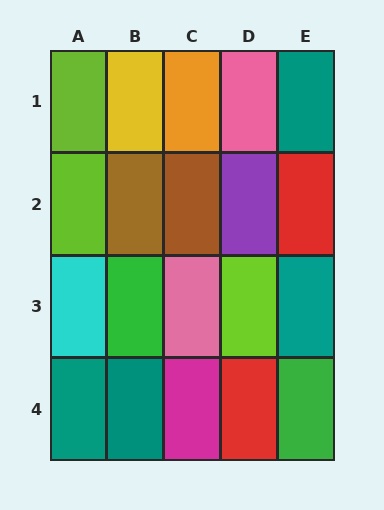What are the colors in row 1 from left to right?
Lime, yellow, orange, pink, teal.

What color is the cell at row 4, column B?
Teal.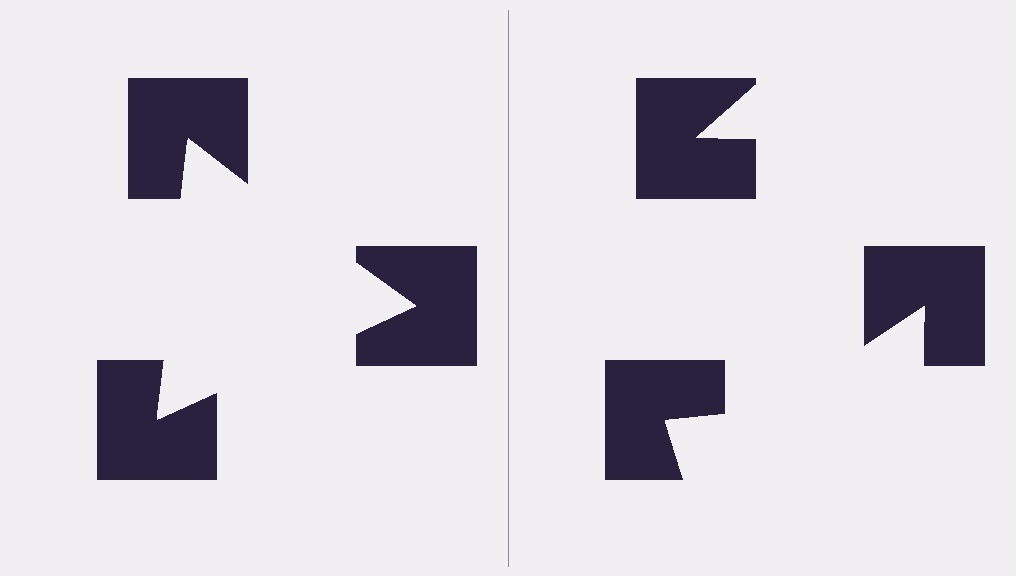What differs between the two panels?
The notched squares are positioned identically on both sides; only the wedge orientations differ. On the left they align to a triangle; on the right they are misaligned.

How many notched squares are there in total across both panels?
6 — 3 on each side.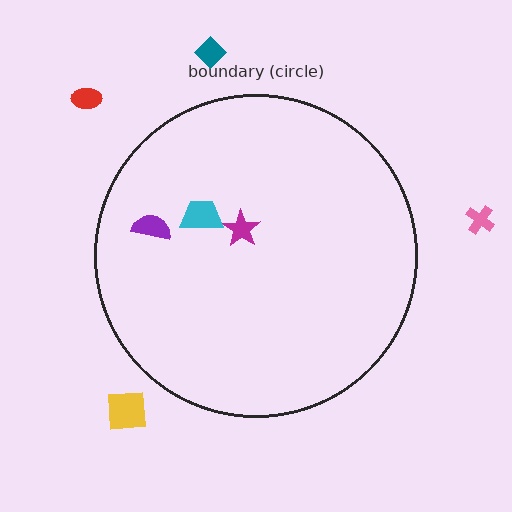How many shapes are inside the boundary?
3 inside, 4 outside.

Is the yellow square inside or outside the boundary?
Outside.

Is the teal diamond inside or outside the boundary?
Outside.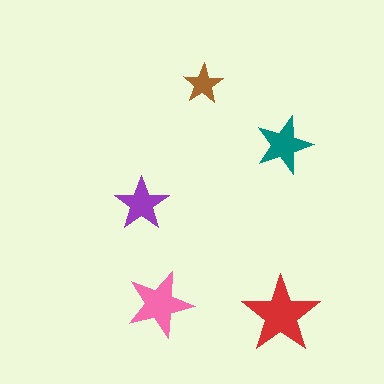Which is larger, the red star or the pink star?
The red one.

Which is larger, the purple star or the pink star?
The pink one.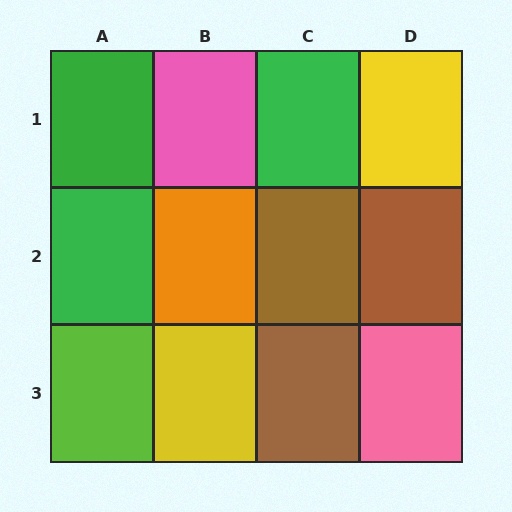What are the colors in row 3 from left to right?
Lime, yellow, brown, pink.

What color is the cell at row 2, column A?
Green.